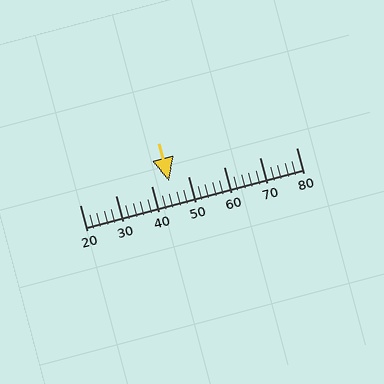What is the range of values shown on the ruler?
The ruler shows values from 20 to 80.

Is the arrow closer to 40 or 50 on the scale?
The arrow is closer to 40.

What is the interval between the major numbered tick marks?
The major tick marks are spaced 10 units apart.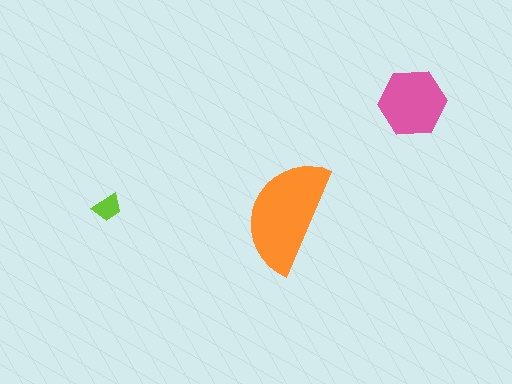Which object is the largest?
The orange semicircle.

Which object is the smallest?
The lime trapezoid.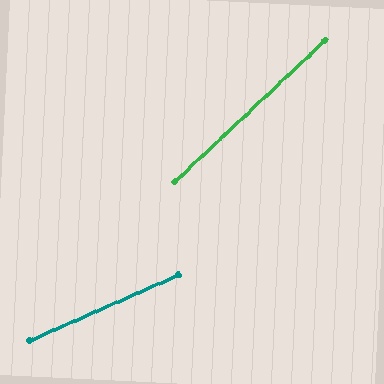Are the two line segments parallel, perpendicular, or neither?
Neither parallel nor perpendicular — they differ by about 19°.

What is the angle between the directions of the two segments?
Approximately 19 degrees.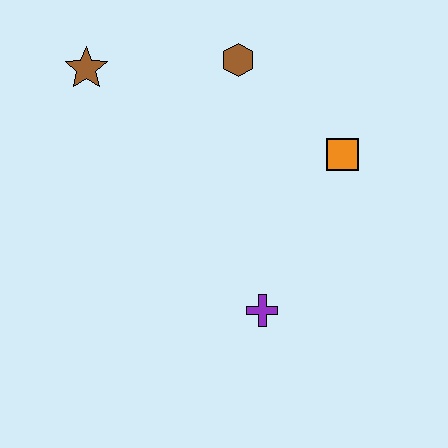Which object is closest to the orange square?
The brown hexagon is closest to the orange square.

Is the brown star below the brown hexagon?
Yes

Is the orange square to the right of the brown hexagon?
Yes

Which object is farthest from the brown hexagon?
The purple cross is farthest from the brown hexagon.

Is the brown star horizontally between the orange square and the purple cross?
No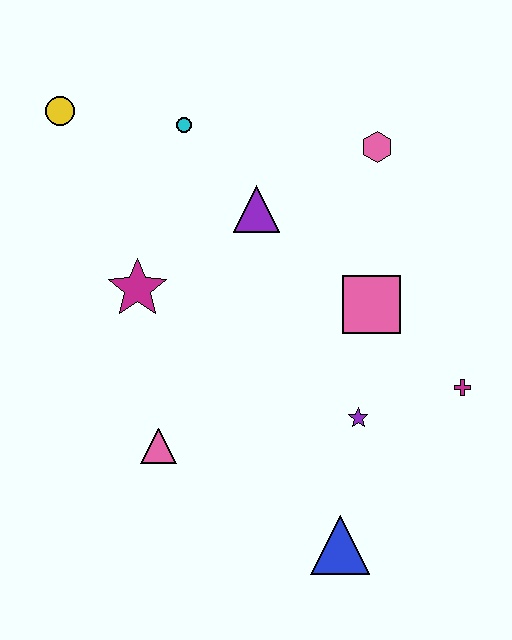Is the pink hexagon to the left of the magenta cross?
Yes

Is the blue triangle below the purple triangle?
Yes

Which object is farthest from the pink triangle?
The pink hexagon is farthest from the pink triangle.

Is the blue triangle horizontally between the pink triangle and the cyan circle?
No